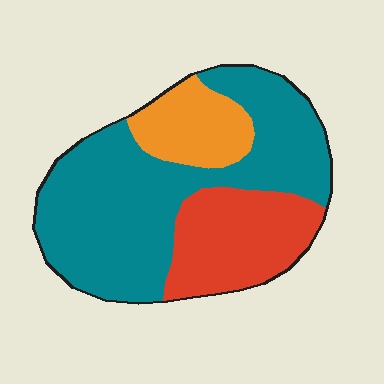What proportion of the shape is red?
Red covers 25% of the shape.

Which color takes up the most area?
Teal, at roughly 60%.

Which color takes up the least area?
Orange, at roughly 15%.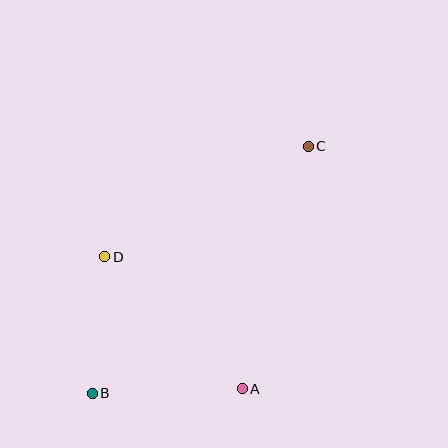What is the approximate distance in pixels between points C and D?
The distance between C and D is approximately 232 pixels.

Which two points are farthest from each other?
Points B and C are farthest from each other.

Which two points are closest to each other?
Points B and D are closest to each other.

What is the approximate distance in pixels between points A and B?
The distance between A and B is approximately 150 pixels.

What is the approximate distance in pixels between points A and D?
The distance between A and D is approximately 190 pixels.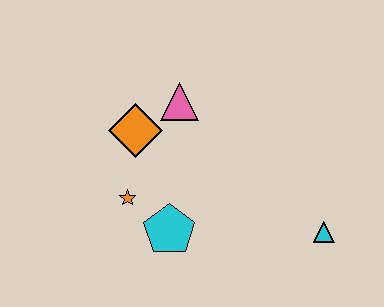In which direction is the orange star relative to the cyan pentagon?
The orange star is to the left of the cyan pentagon.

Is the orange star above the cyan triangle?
Yes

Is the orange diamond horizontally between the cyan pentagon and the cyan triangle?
No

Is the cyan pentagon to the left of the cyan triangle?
Yes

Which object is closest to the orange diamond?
The pink triangle is closest to the orange diamond.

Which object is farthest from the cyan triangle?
The orange diamond is farthest from the cyan triangle.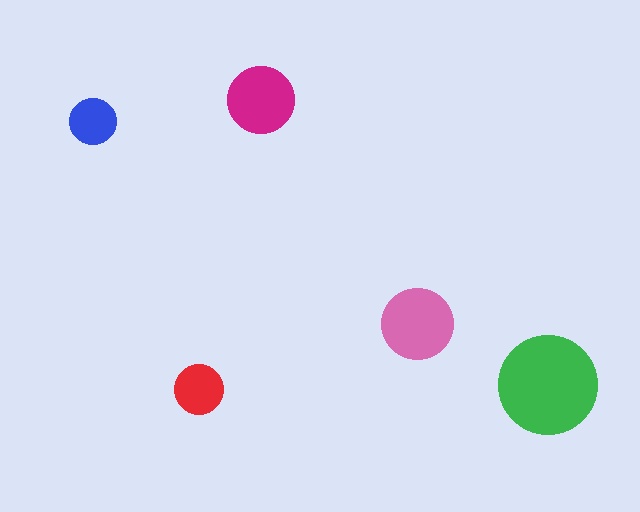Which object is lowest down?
The red circle is bottommost.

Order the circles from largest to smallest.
the green one, the pink one, the magenta one, the red one, the blue one.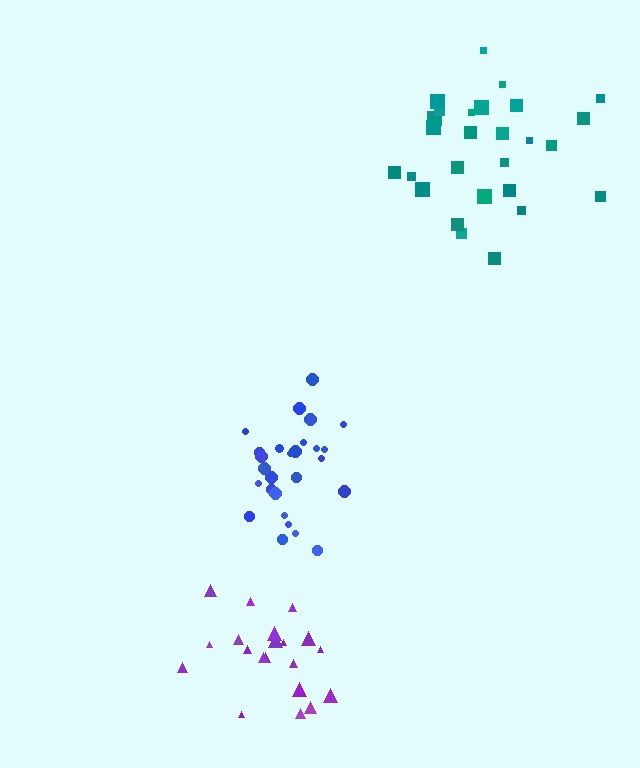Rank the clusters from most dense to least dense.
blue, purple, teal.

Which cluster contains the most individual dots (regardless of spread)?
Teal (27).